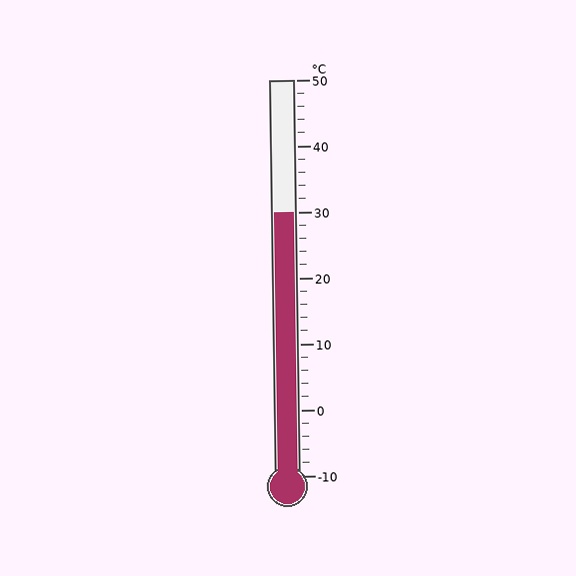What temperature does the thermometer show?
The thermometer shows approximately 30°C.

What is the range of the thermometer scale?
The thermometer scale ranges from -10°C to 50°C.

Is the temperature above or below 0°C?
The temperature is above 0°C.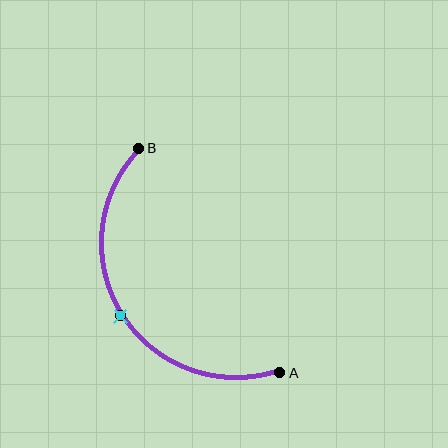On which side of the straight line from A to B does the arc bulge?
The arc bulges to the left of the straight line connecting A and B.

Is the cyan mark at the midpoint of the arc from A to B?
Yes. The cyan mark lies on the arc at equal arc-length from both A and B — it is the arc midpoint.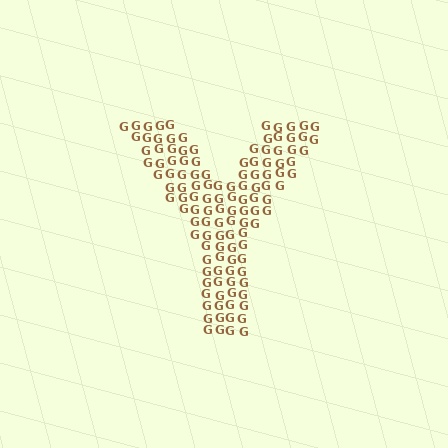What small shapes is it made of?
It is made of small letter G's.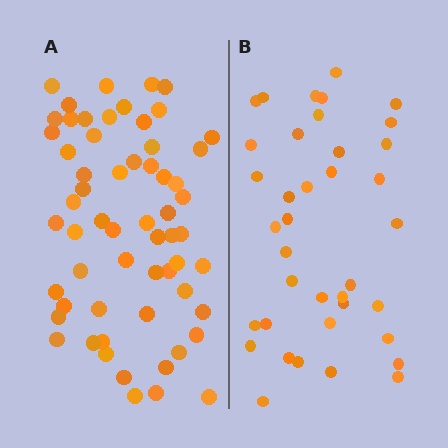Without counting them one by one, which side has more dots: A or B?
Region A (the left region) has more dots.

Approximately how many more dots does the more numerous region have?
Region A has approximately 20 more dots than region B.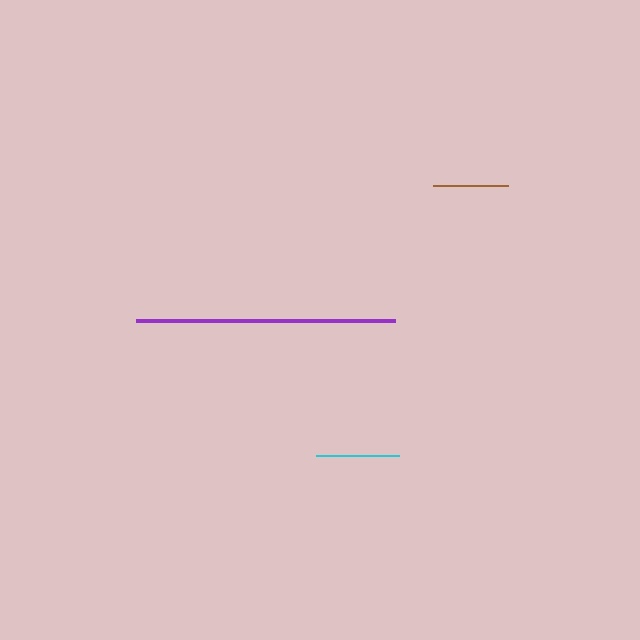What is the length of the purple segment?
The purple segment is approximately 259 pixels long.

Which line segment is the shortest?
The brown line is the shortest at approximately 75 pixels.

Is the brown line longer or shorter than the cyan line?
The cyan line is longer than the brown line.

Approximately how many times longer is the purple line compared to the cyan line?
The purple line is approximately 3.1 times the length of the cyan line.